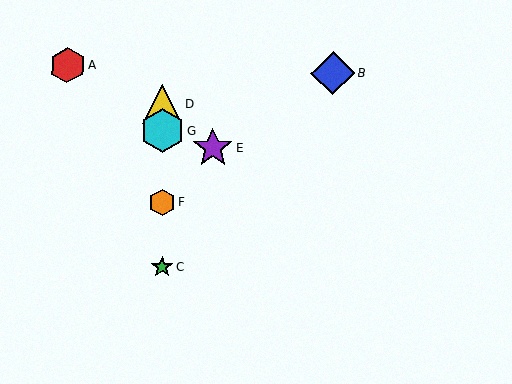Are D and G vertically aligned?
Yes, both are at x≈162.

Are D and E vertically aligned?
No, D is at x≈162 and E is at x≈213.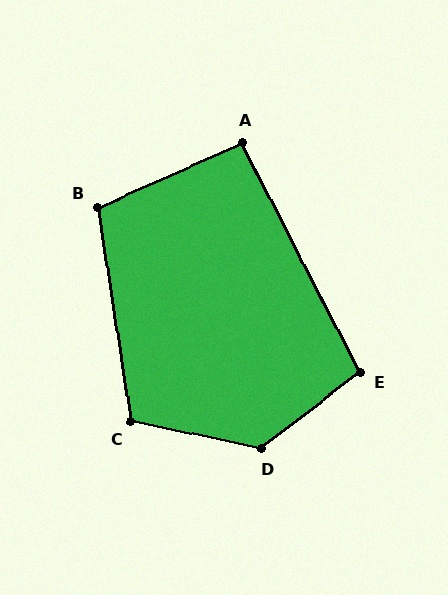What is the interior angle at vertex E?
Approximately 100 degrees (obtuse).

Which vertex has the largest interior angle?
D, at approximately 131 degrees.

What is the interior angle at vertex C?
Approximately 110 degrees (obtuse).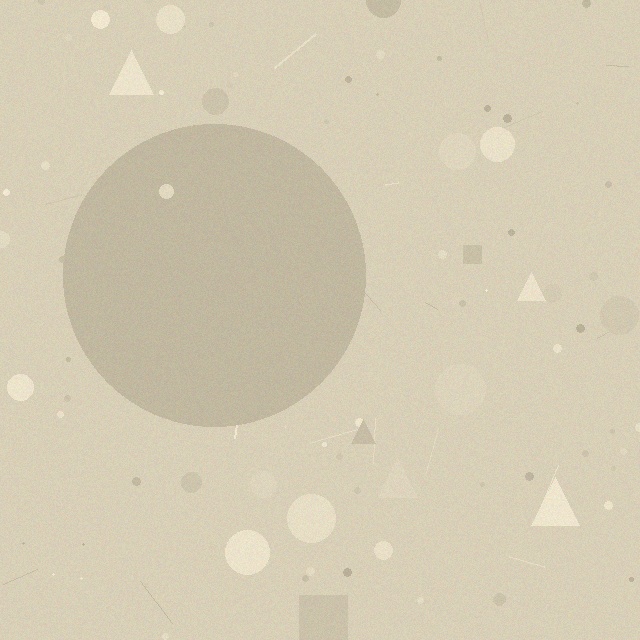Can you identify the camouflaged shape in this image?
The camouflaged shape is a circle.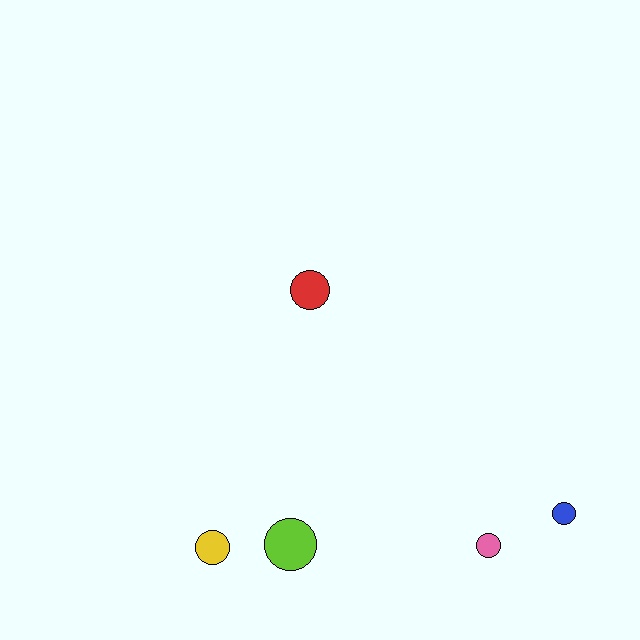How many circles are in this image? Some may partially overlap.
There are 5 circles.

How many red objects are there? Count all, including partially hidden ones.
There is 1 red object.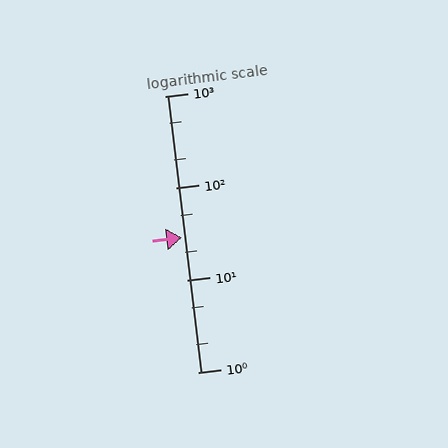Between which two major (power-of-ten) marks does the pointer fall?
The pointer is between 10 and 100.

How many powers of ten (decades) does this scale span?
The scale spans 3 decades, from 1 to 1000.